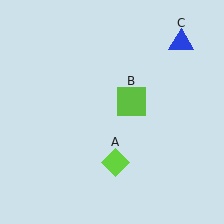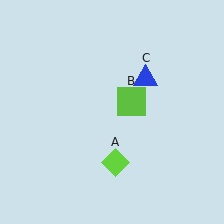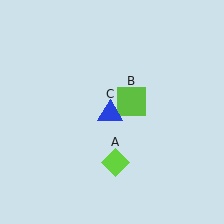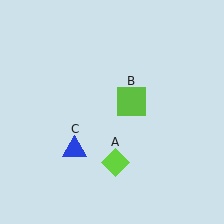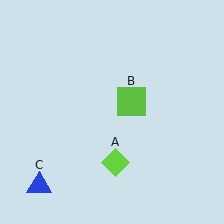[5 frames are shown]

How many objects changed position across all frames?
1 object changed position: blue triangle (object C).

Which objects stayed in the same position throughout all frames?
Lime diamond (object A) and lime square (object B) remained stationary.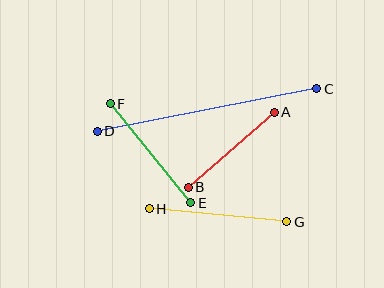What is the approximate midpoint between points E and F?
The midpoint is at approximately (150, 153) pixels.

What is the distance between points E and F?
The distance is approximately 128 pixels.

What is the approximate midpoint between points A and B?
The midpoint is at approximately (231, 150) pixels.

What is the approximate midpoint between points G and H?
The midpoint is at approximately (218, 215) pixels.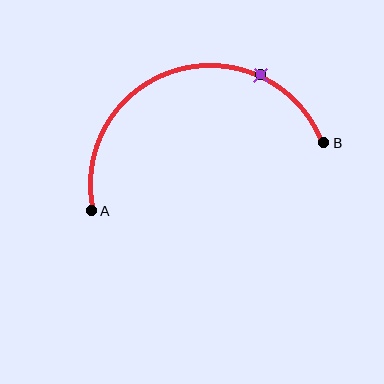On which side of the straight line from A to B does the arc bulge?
The arc bulges above the straight line connecting A and B.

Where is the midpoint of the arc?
The arc midpoint is the point on the curve farthest from the straight line joining A and B. It sits above that line.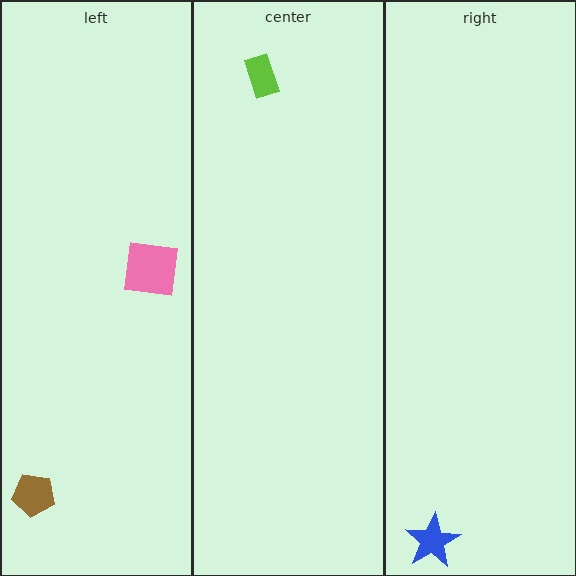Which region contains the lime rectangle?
The center region.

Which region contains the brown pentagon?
The left region.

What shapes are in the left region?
The brown pentagon, the pink square.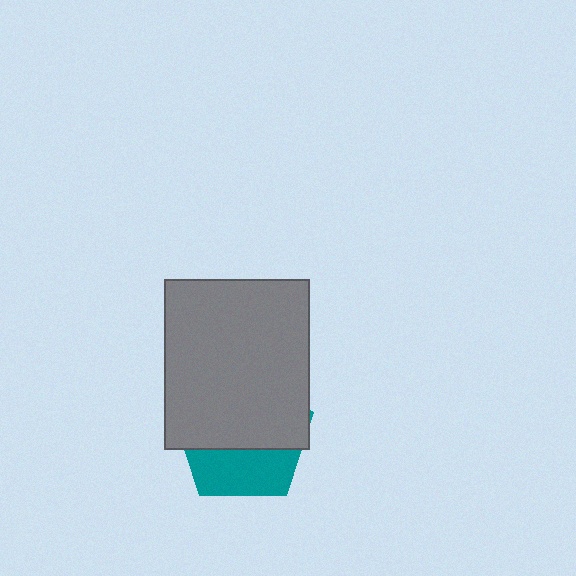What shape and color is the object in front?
The object in front is a gray rectangle.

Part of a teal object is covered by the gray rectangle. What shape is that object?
It is a pentagon.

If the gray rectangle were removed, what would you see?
You would see the complete teal pentagon.